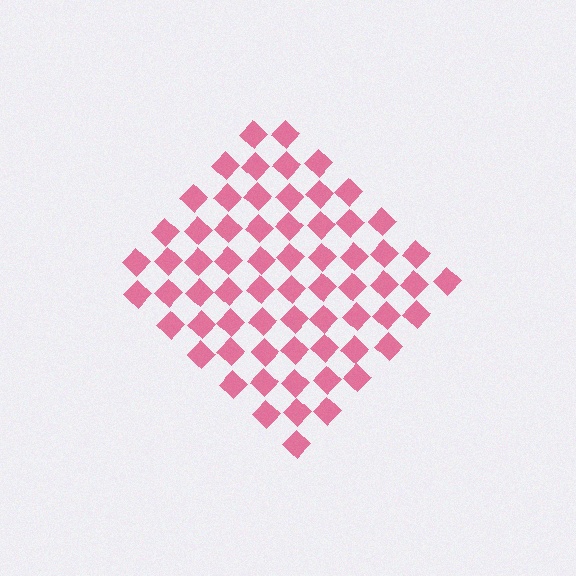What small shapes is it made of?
It is made of small diamonds.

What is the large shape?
The large shape is a diamond.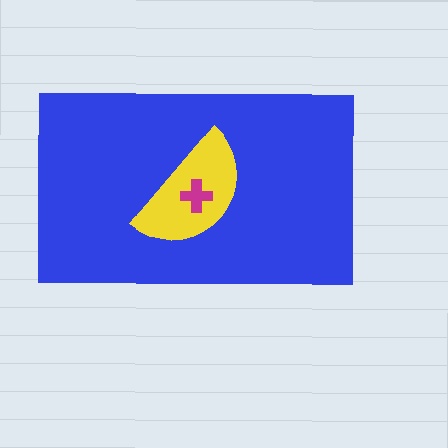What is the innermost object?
The magenta cross.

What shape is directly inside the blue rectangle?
The yellow semicircle.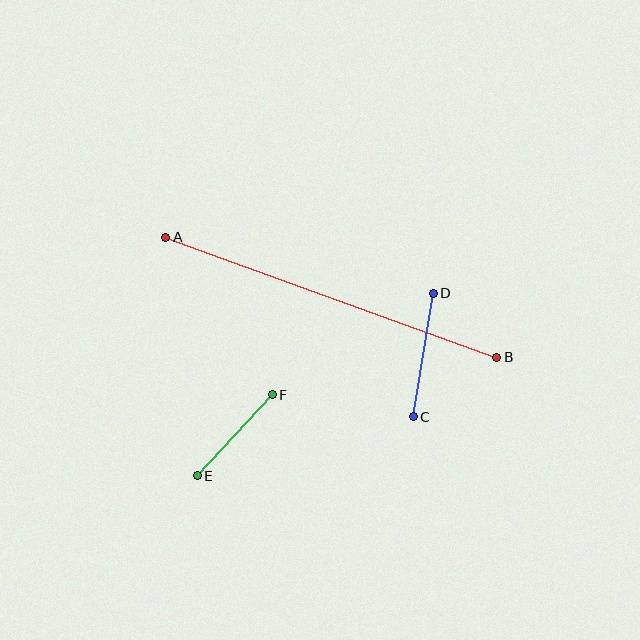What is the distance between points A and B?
The distance is approximately 352 pixels.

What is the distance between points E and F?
The distance is approximately 110 pixels.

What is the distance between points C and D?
The distance is approximately 125 pixels.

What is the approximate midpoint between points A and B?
The midpoint is at approximately (331, 297) pixels.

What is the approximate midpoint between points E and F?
The midpoint is at approximately (235, 435) pixels.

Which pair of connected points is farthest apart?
Points A and B are farthest apart.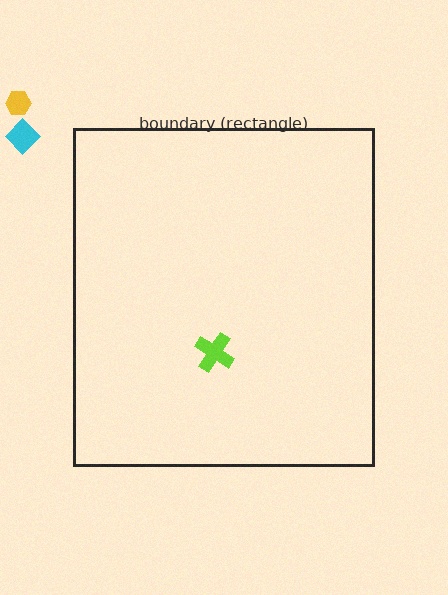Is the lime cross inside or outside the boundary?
Inside.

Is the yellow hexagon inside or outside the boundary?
Outside.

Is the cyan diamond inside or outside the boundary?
Outside.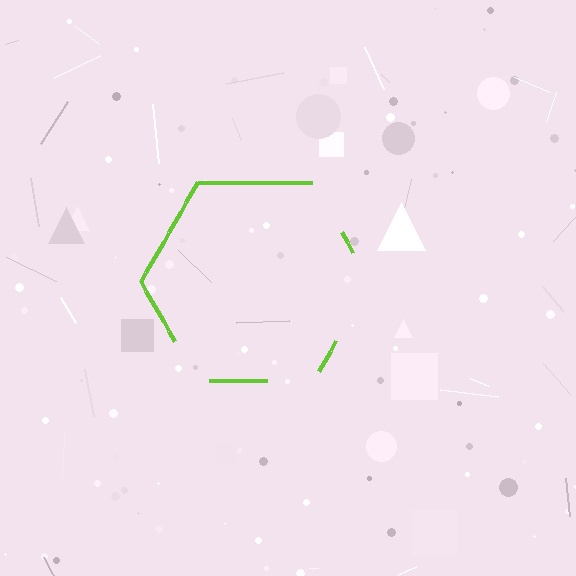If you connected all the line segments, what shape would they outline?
They would outline a hexagon.